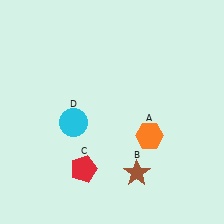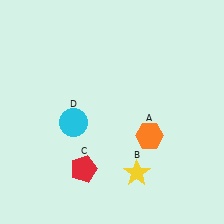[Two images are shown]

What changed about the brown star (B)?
In Image 1, B is brown. In Image 2, it changed to yellow.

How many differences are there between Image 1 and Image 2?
There is 1 difference between the two images.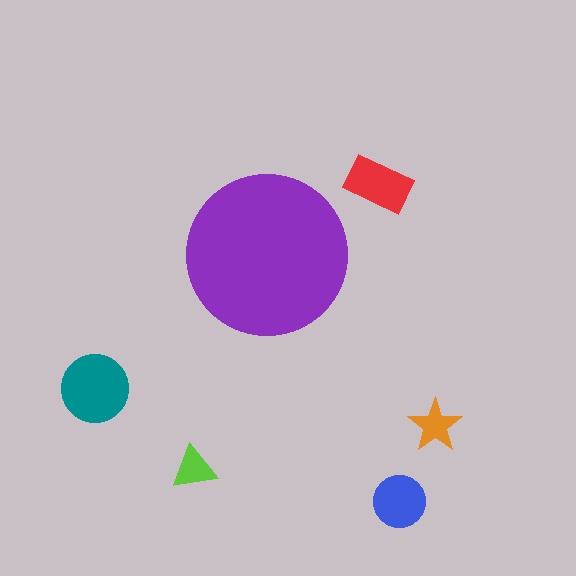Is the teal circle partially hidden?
No, the teal circle is fully visible.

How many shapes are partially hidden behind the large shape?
0 shapes are partially hidden.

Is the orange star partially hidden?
No, the orange star is fully visible.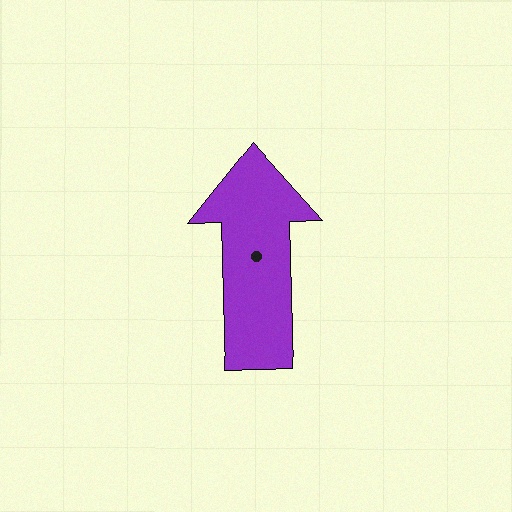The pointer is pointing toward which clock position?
Roughly 12 o'clock.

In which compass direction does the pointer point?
North.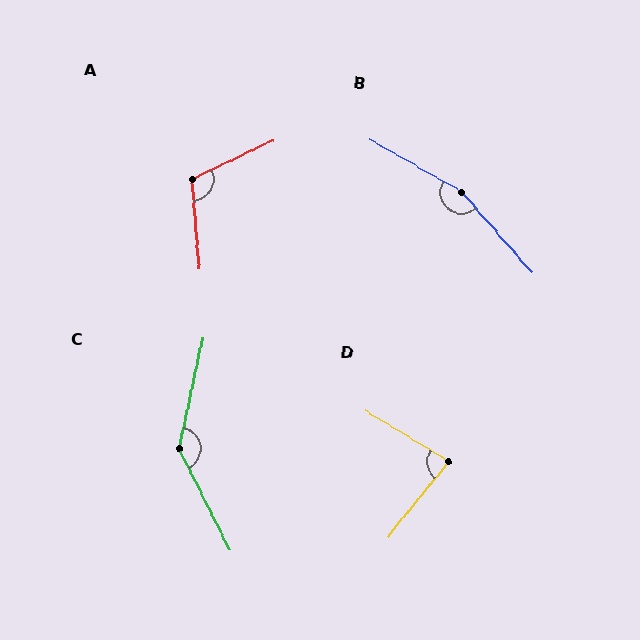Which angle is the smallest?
D, at approximately 82 degrees.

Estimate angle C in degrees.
Approximately 141 degrees.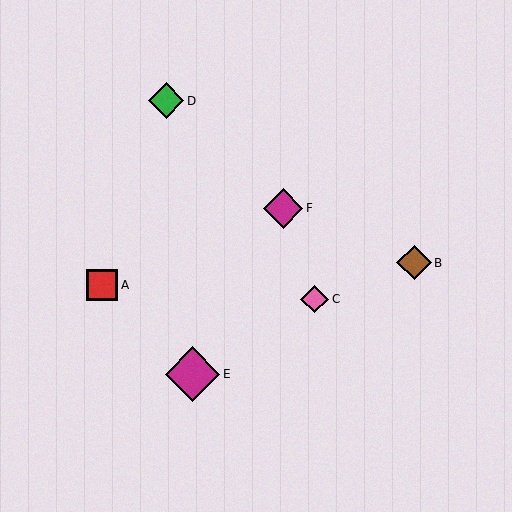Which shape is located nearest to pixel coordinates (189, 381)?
The magenta diamond (labeled E) at (192, 374) is nearest to that location.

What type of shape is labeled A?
Shape A is a red square.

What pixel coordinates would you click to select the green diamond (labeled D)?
Click at (166, 101) to select the green diamond D.